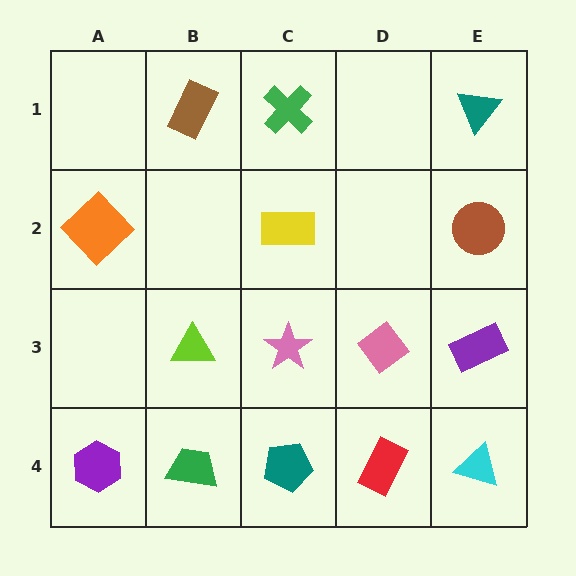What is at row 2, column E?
A brown circle.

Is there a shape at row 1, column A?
No, that cell is empty.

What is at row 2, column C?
A yellow rectangle.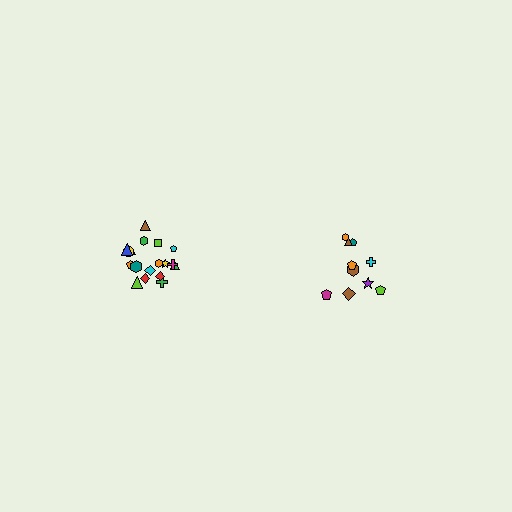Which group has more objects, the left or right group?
The left group.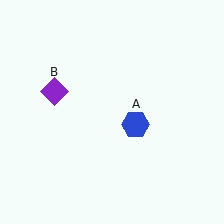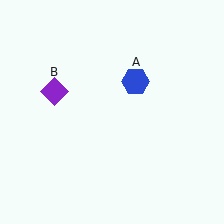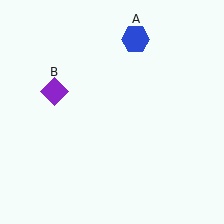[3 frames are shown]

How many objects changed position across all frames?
1 object changed position: blue hexagon (object A).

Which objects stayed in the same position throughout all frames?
Purple diamond (object B) remained stationary.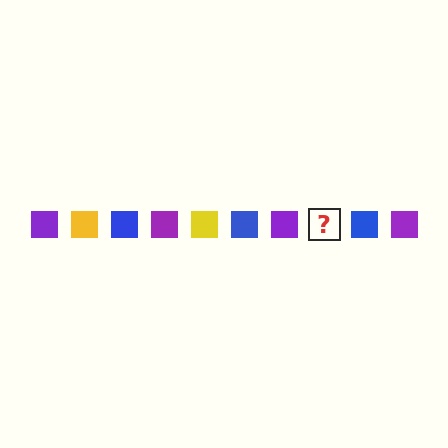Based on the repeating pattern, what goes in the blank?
The blank should be a yellow square.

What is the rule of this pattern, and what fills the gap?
The rule is that the pattern cycles through purple, yellow, blue squares. The gap should be filled with a yellow square.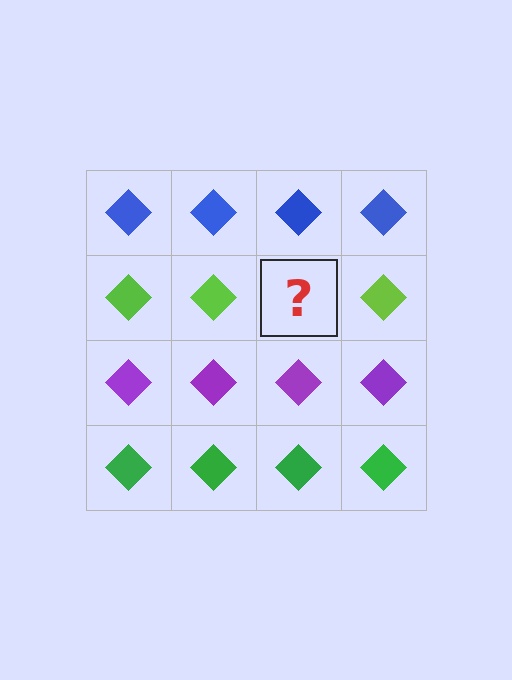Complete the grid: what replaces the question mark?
The question mark should be replaced with a lime diamond.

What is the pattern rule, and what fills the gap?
The rule is that each row has a consistent color. The gap should be filled with a lime diamond.